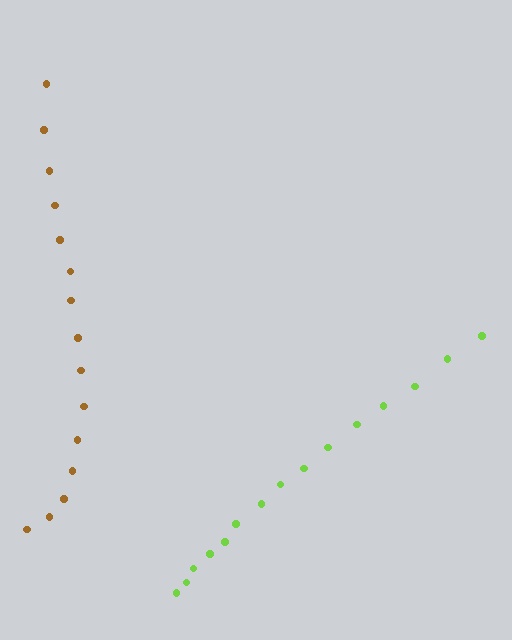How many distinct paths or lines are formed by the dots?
There are 2 distinct paths.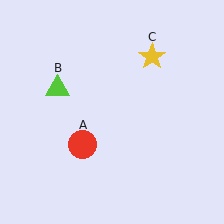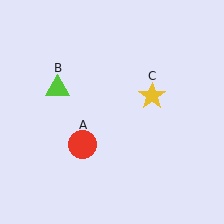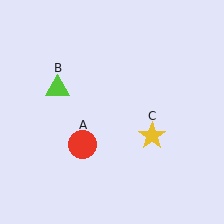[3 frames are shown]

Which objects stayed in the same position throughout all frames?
Red circle (object A) and lime triangle (object B) remained stationary.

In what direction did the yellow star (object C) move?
The yellow star (object C) moved down.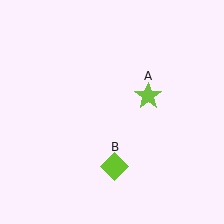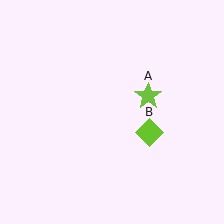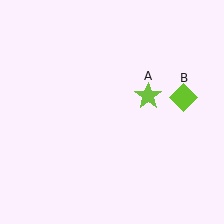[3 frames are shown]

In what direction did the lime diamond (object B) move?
The lime diamond (object B) moved up and to the right.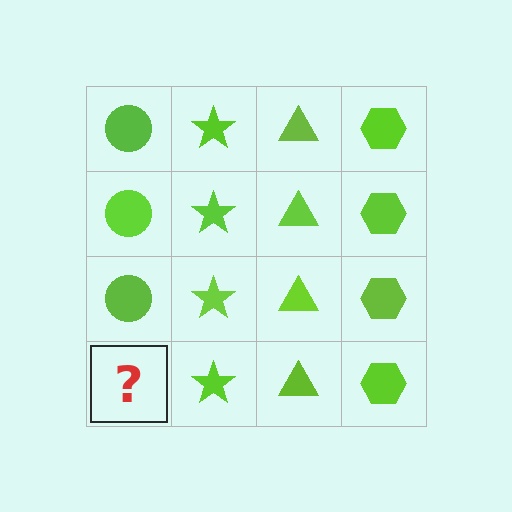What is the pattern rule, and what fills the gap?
The rule is that each column has a consistent shape. The gap should be filled with a lime circle.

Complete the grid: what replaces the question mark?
The question mark should be replaced with a lime circle.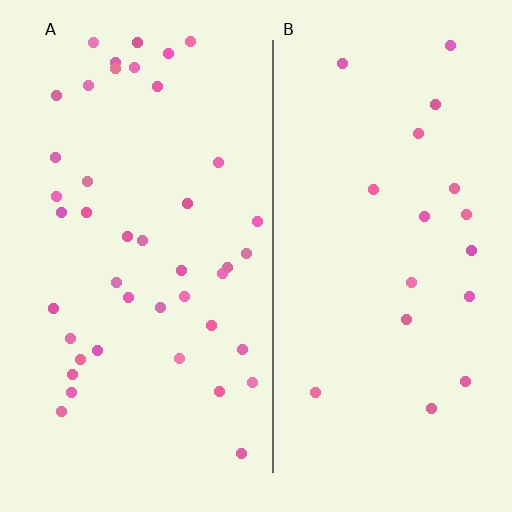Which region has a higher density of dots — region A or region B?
A (the left).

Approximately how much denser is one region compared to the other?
Approximately 2.3× — region A over region B.